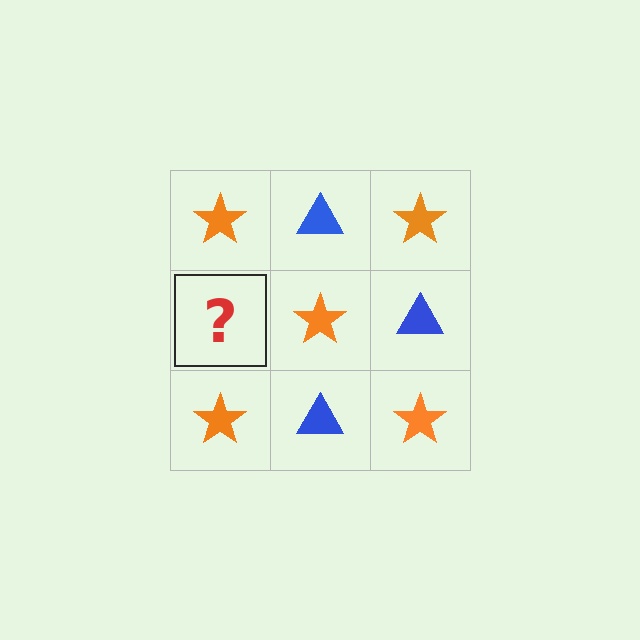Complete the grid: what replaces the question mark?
The question mark should be replaced with a blue triangle.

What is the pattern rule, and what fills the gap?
The rule is that it alternates orange star and blue triangle in a checkerboard pattern. The gap should be filled with a blue triangle.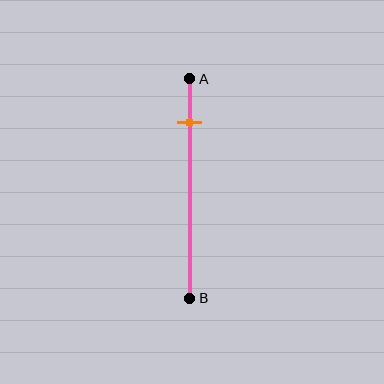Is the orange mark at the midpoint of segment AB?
No, the mark is at about 20% from A, not at the 50% midpoint.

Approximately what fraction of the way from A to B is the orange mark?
The orange mark is approximately 20% of the way from A to B.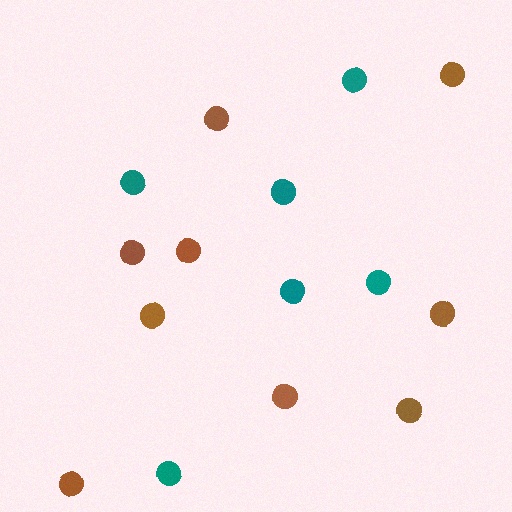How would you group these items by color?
There are 2 groups: one group of teal circles (6) and one group of brown circles (9).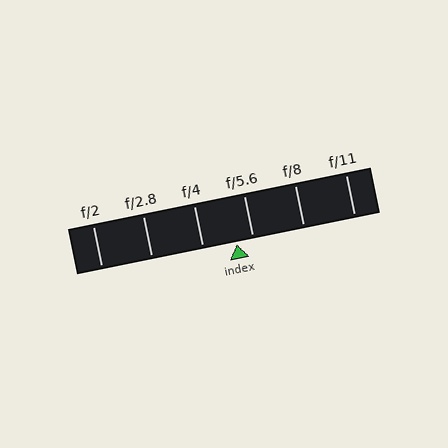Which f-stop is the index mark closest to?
The index mark is closest to f/5.6.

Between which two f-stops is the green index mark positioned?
The index mark is between f/4 and f/5.6.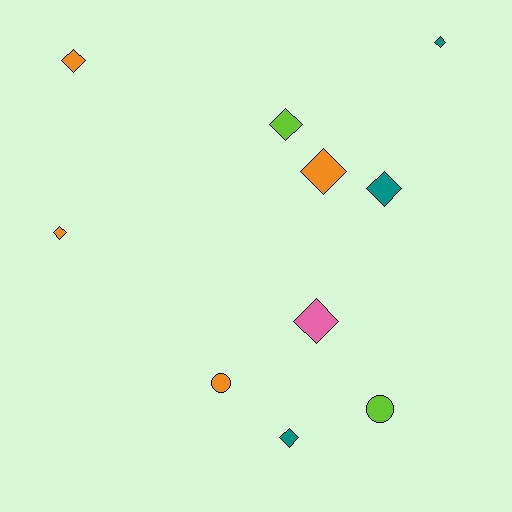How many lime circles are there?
There is 1 lime circle.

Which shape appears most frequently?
Diamond, with 8 objects.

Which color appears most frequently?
Orange, with 4 objects.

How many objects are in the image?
There are 10 objects.